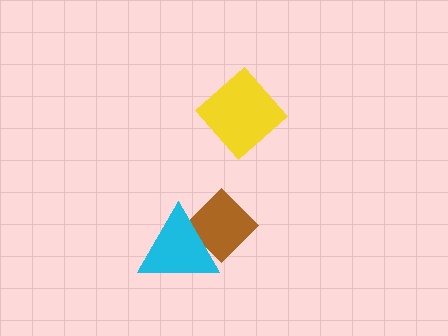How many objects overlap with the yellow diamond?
0 objects overlap with the yellow diamond.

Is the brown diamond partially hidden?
Yes, it is partially covered by another shape.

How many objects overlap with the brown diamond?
1 object overlaps with the brown diamond.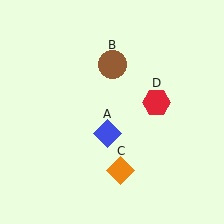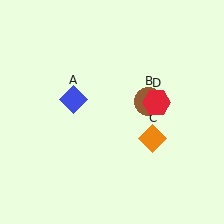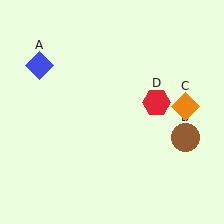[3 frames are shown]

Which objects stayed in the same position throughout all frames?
Red hexagon (object D) remained stationary.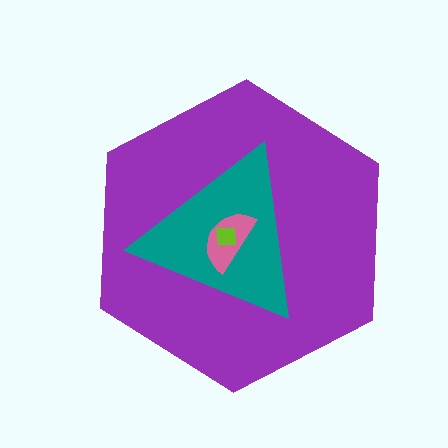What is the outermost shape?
The purple hexagon.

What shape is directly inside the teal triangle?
The pink semicircle.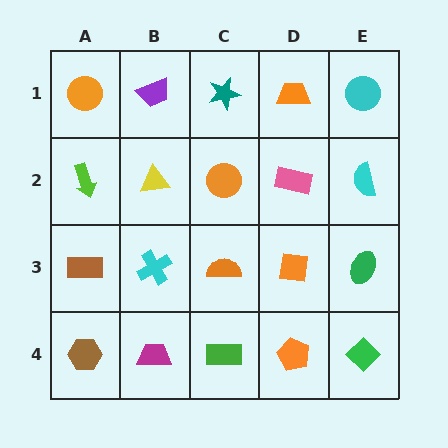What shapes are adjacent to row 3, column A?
A lime arrow (row 2, column A), a brown hexagon (row 4, column A), a cyan cross (row 3, column B).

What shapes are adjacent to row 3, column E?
A cyan semicircle (row 2, column E), a green diamond (row 4, column E), an orange square (row 3, column D).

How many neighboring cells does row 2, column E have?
3.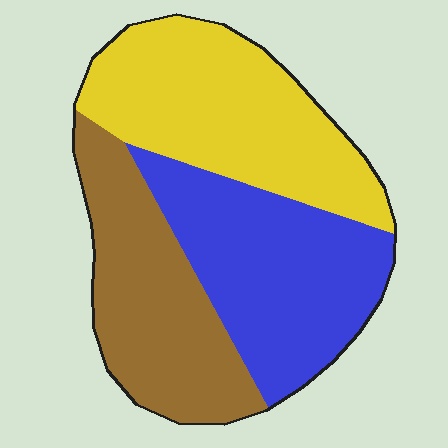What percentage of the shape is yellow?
Yellow takes up between a third and a half of the shape.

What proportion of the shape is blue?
Blue covers about 35% of the shape.